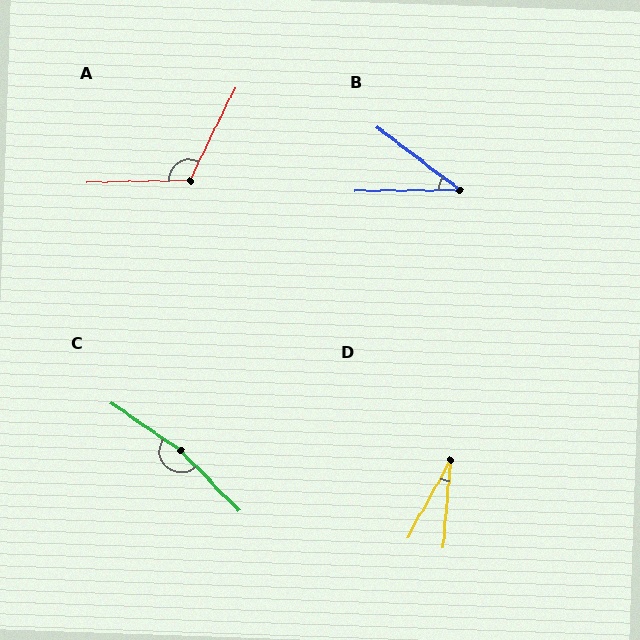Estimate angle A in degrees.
Approximately 118 degrees.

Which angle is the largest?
C, at approximately 168 degrees.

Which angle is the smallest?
D, at approximately 24 degrees.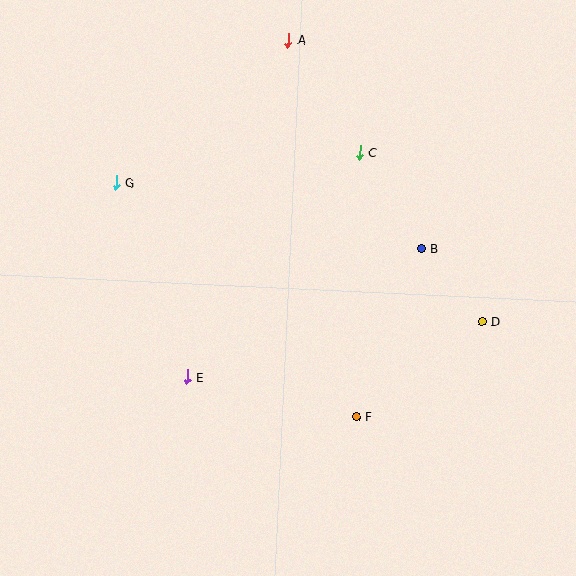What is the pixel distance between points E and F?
The distance between E and F is 174 pixels.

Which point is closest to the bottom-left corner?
Point E is closest to the bottom-left corner.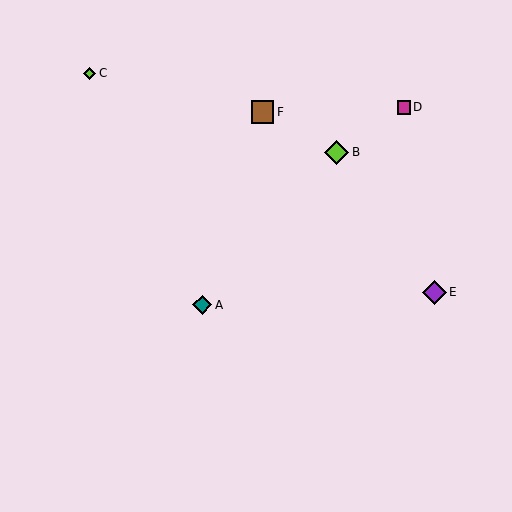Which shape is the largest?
The purple diamond (labeled E) is the largest.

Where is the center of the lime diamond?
The center of the lime diamond is at (90, 73).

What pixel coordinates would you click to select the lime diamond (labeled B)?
Click at (337, 152) to select the lime diamond B.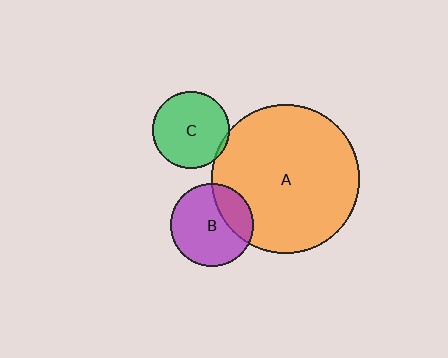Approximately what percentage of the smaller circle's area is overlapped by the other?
Approximately 25%.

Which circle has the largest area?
Circle A (orange).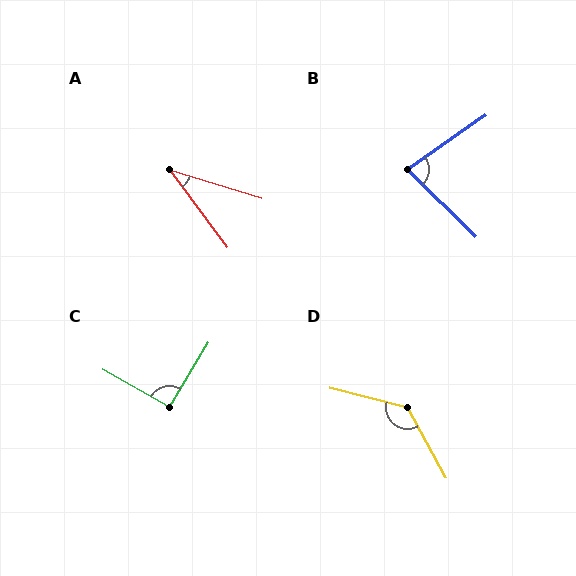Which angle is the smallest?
A, at approximately 36 degrees.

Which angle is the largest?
D, at approximately 133 degrees.